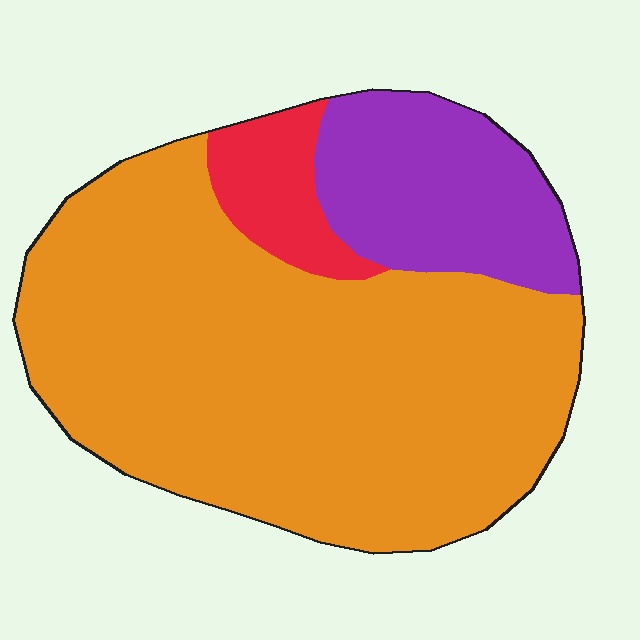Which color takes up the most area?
Orange, at roughly 75%.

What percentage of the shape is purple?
Purple takes up about one fifth (1/5) of the shape.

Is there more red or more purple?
Purple.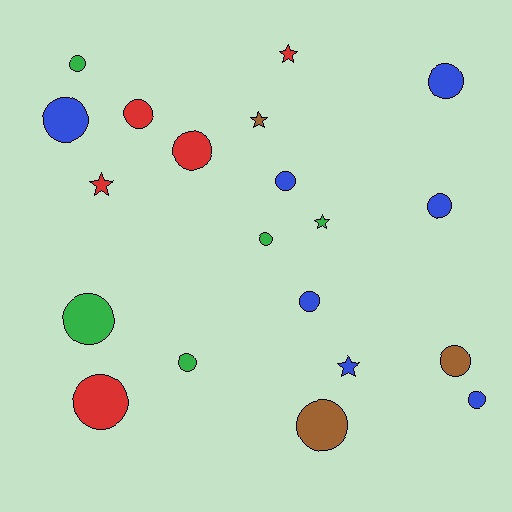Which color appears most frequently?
Blue, with 7 objects.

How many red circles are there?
There are 3 red circles.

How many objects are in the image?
There are 20 objects.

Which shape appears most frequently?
Circle, with 15 objects.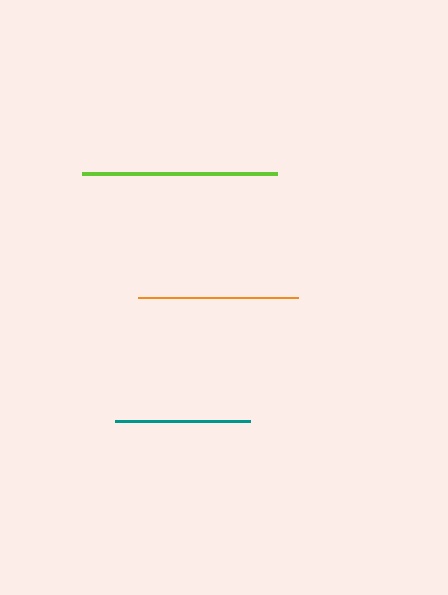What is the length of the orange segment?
The orange segment is approximately 160 pixels long.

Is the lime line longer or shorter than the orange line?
The lime line is longer than the orange line.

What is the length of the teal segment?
The teal segment is approximately 135 pixels long.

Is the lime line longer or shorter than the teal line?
The lime line is longer than the teal line.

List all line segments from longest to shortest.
From longest to shortest: lime, orange, teal.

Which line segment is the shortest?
The teal line is the shortest at approximately 135 pixels.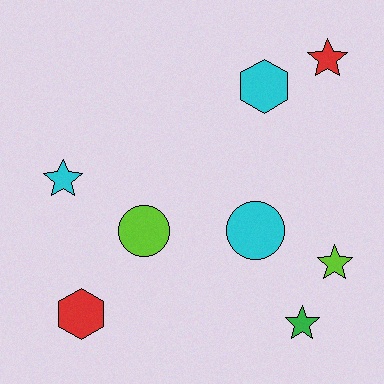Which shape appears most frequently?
Star, with 4 objects.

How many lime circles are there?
There is 1 lime circle.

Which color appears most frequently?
Cyan, with 3 objects.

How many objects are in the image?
There are 8 objects.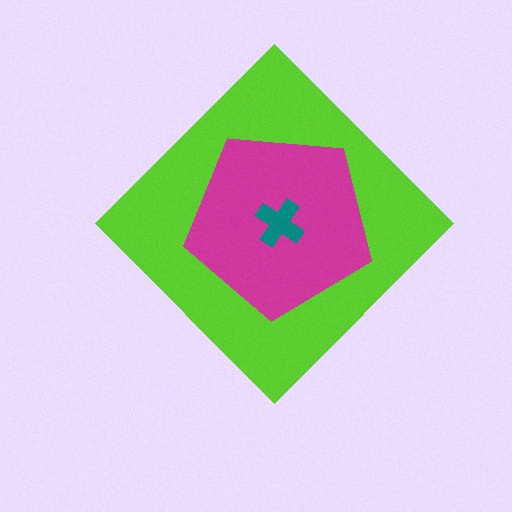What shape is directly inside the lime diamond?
The magenta pentagon.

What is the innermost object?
The teal cross.